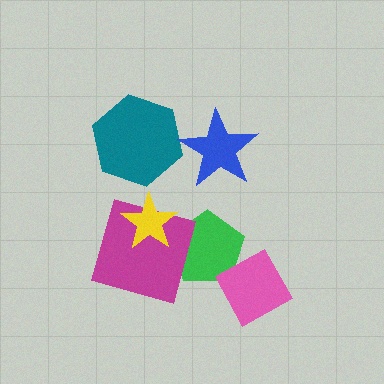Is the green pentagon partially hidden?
Yes, it is partially covered by another shape.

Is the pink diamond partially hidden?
No, no other shape covers it.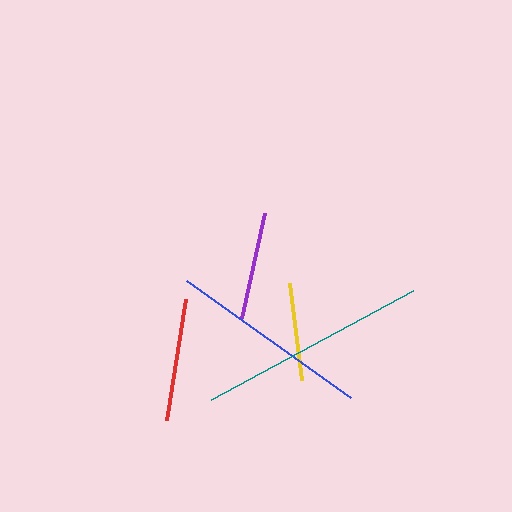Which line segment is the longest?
The teal line is the longest at approximately 230 pixels.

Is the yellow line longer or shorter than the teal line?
The teal line is longer than the yellow line.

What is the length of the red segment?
The red segment is approximately 122 pixels long.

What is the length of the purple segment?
The purple segment is approximately 108 pixels long.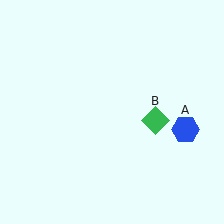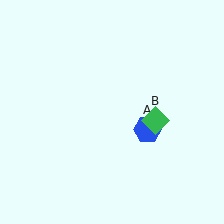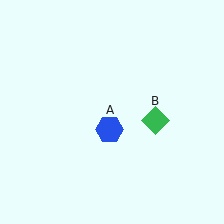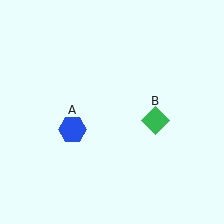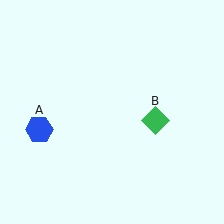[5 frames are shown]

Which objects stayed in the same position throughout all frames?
Green diamond (object B) remained stationary.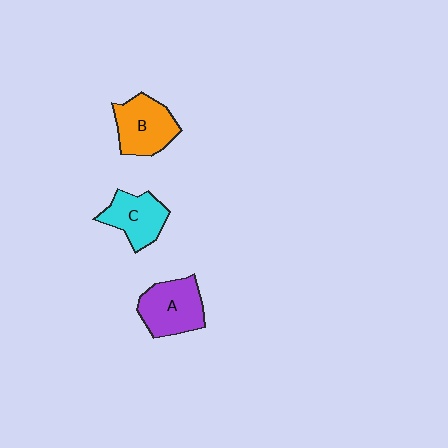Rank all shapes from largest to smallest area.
From largest to smallest: A (purple), B (orange), C (cyan).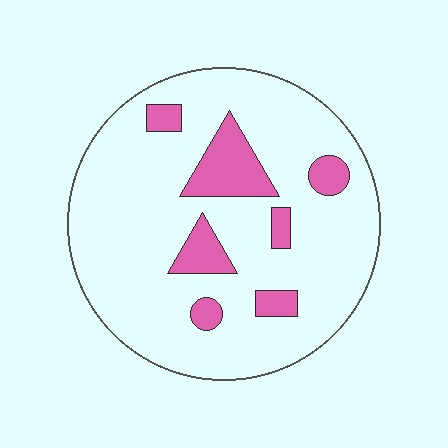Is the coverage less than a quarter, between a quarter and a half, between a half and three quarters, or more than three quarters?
Less than a quarter.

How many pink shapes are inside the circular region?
7.